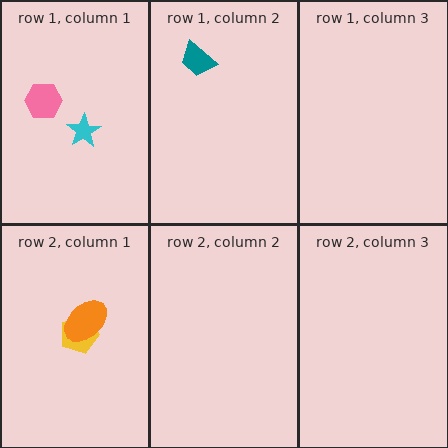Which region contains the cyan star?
The row 1, column 1 region.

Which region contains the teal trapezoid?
The row 1, column 2 region.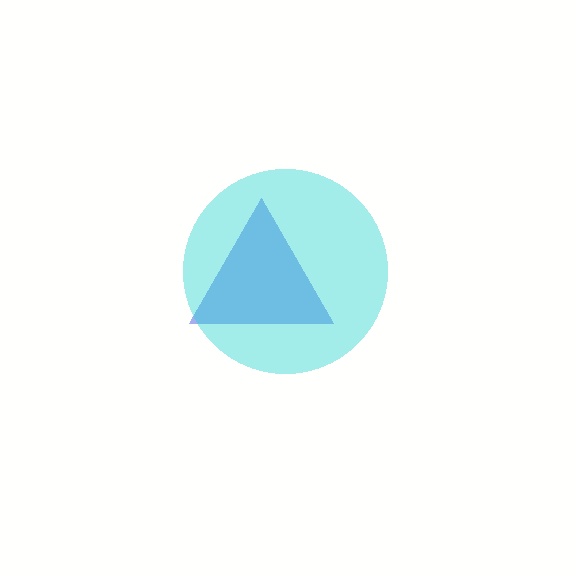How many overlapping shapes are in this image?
There are 2 overlapping shapes in the image.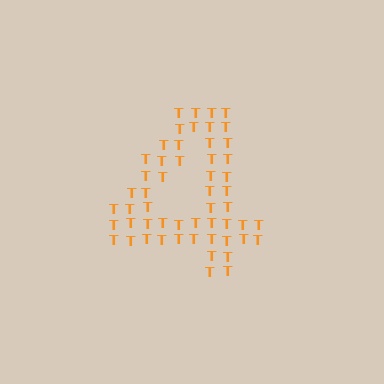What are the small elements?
The small elements are letter T's.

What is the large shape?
The large shape is the digit 4.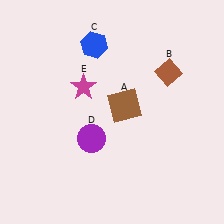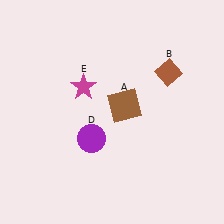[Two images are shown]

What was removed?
The blue hexagon (C) was removed in Image 2.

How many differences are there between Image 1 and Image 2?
There is 1 difference between the two images.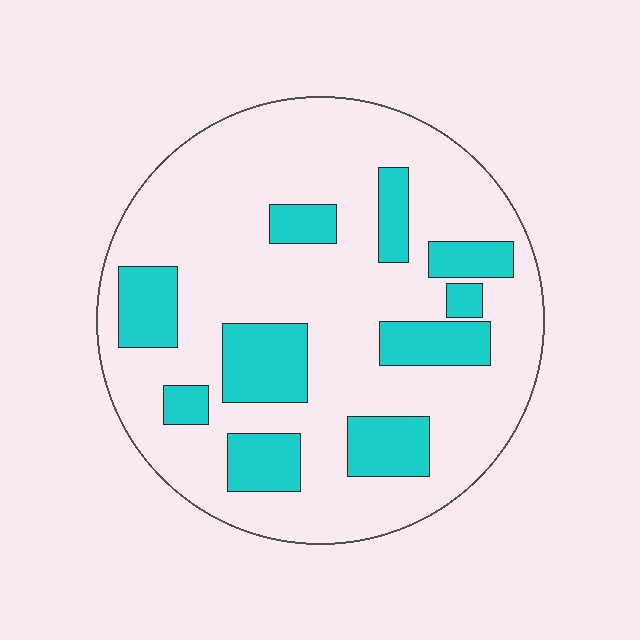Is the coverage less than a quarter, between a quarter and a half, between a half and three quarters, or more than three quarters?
Less than a quarter.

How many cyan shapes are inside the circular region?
10.